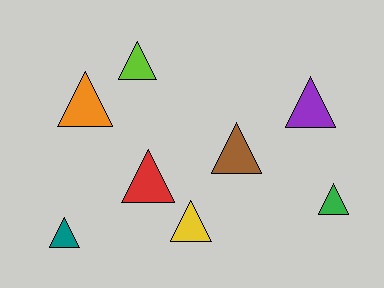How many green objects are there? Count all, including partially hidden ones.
There is 1 green object.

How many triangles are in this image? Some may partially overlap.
There are 8 triangles.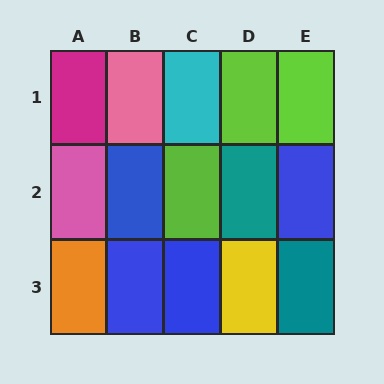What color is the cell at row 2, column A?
Pink.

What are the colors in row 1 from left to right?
Magenta, pink, cyan, lime, lime.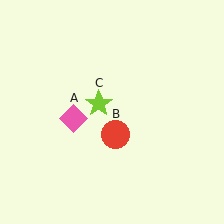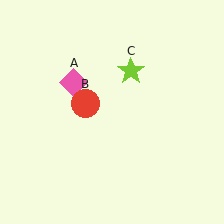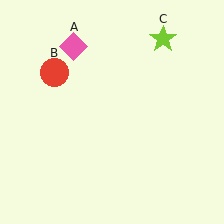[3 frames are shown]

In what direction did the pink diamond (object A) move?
The pink diamond (object A) moved up.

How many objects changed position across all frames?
3 objects changed position: pink diamond (object A), red circle (object B), lime star (object C).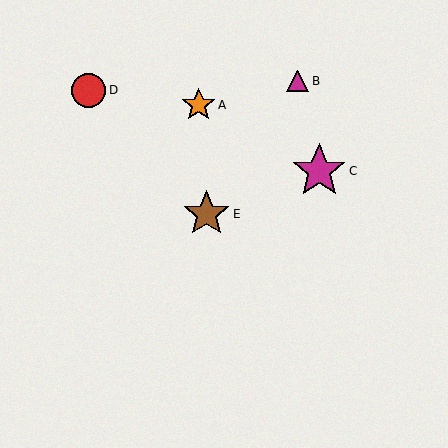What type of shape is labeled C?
Shape C is a magenta star.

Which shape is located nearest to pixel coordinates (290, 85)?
The magenta triangle (labeled B) at (298, 81) is nearest to that location.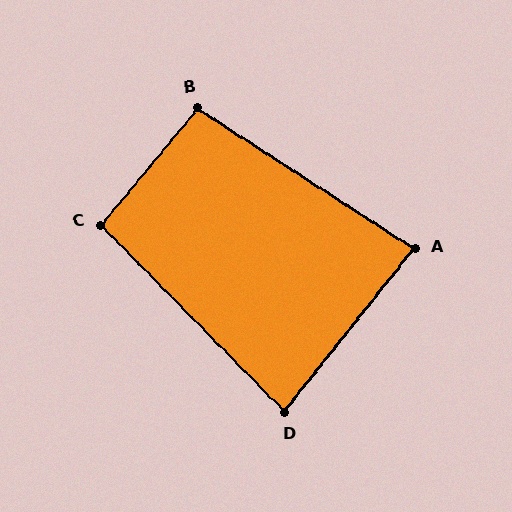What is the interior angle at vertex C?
Approximately 96 degrees (obtuse).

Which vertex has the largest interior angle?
B, at approximately 97 degrees.